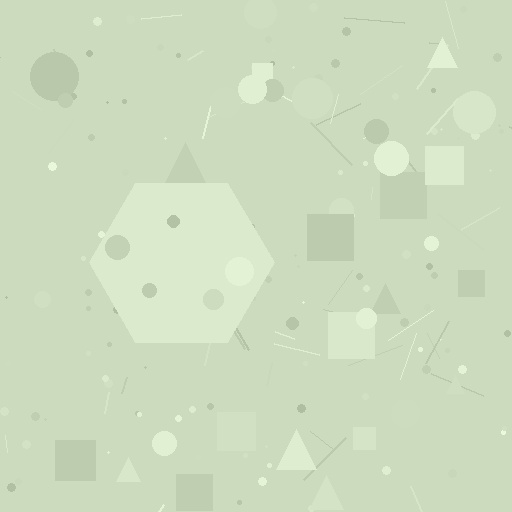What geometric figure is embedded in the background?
A hexagon is embedded in the background.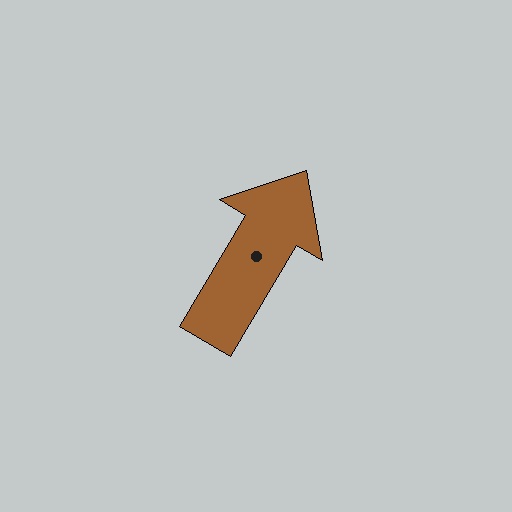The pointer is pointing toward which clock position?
Roughly 1 o'clock.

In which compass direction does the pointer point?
Northeast.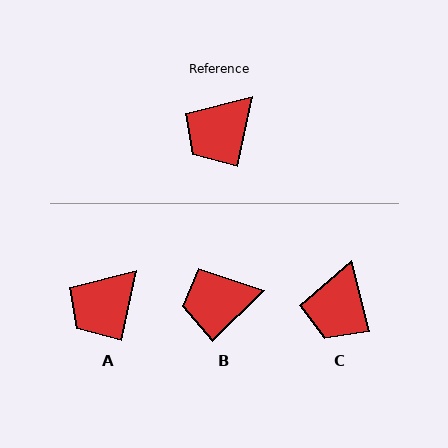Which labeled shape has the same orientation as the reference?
A.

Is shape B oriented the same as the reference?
No, it is off by about 33 degrees.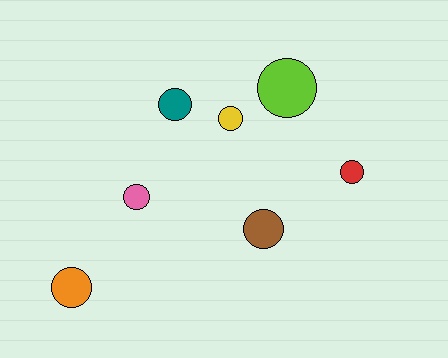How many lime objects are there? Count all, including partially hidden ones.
There is 1 lime object.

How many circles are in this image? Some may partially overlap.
There are 7 circles.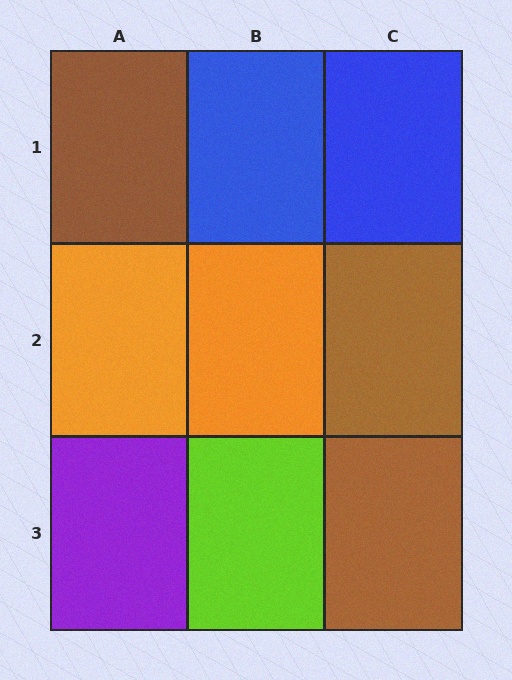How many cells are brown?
3 cells are brown.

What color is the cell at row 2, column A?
Orange.